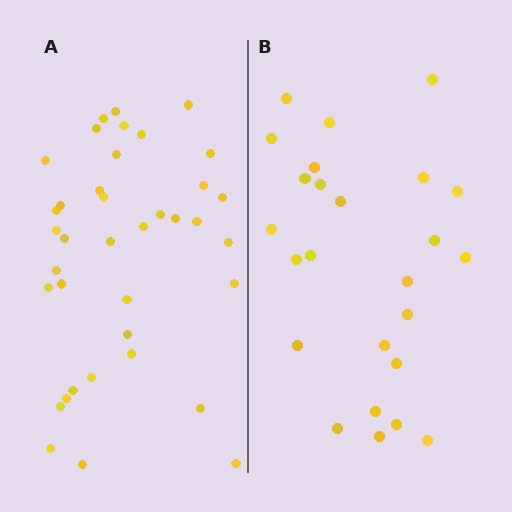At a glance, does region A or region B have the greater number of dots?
Region A (the left region) has more dots.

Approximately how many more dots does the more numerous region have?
Region A has approximately 15 more dots than region B.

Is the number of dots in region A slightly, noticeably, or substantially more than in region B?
Region A has substantially more. The ratio is roughly 1.5 to 1.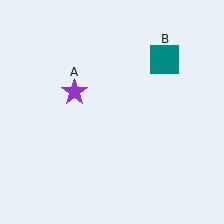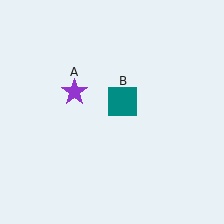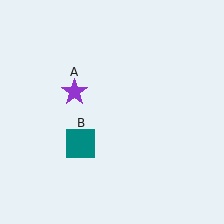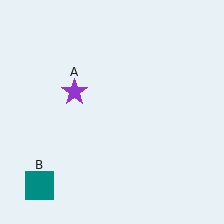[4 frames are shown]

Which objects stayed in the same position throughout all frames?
Purple star (object A) remained stationary.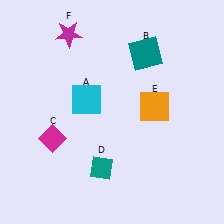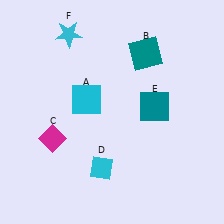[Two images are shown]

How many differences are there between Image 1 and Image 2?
There are 3 differences between the two images.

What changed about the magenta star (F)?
In Image 1, F is magenta. In Image 2, it changed to cyan.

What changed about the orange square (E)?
In Image 1, E is orange. In Image 2, it changed to teal.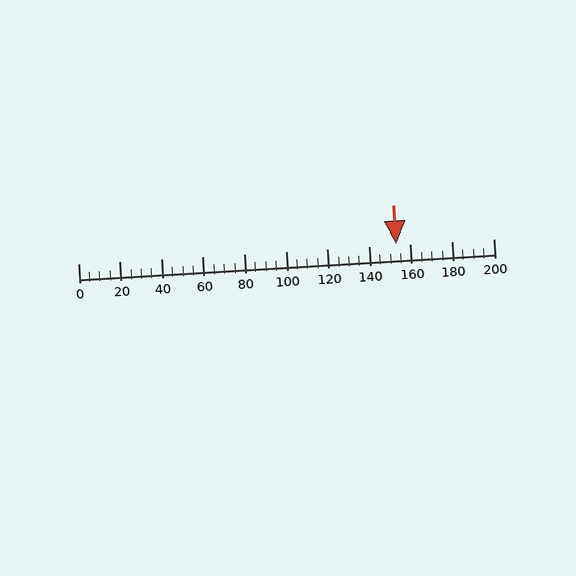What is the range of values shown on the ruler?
The ruler shows values from 0 to 200.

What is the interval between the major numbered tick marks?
The major tick marks are spaced 20 units apart.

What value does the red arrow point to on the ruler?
The red arrow points to approximately 153.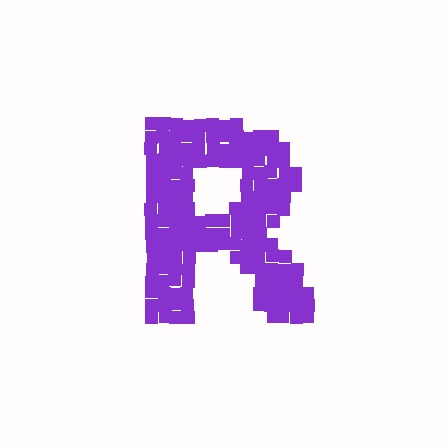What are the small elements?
The small elements are squares.